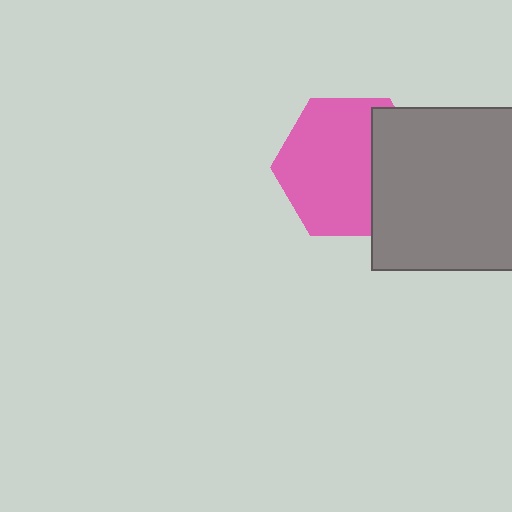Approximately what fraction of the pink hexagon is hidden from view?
Roughly 30% of the pink hexagon is hidden behind the gray rectangle.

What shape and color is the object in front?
The object in front is a gray rectangle.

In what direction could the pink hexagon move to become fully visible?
The pink hexagon could move left. That would shift it out from behind the gray rectangle entirely.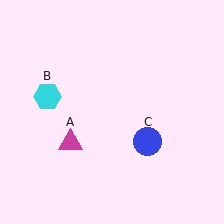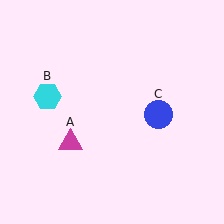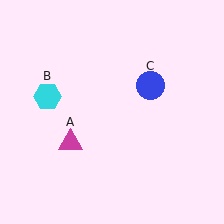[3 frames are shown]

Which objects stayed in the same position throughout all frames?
Magenta triangle (object A) and cyan hexagon (object B) remained stationary.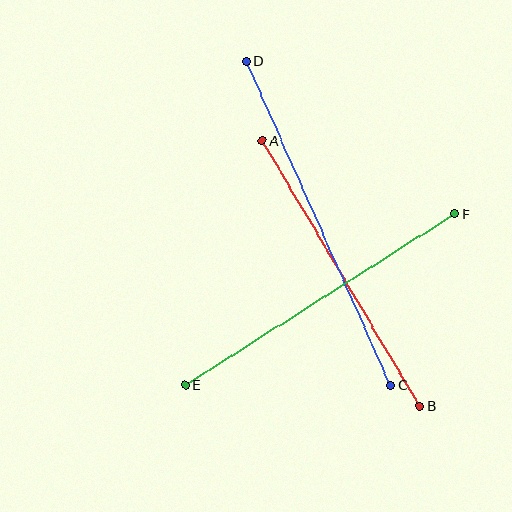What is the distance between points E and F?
The distance is approximately 319 pixels.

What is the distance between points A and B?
The distance is approximately 309 pixels.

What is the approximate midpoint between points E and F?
The midpoint is at approximately (320, 300) pixels.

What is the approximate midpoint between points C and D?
The midpoint is at approximately (319, 223) pixels.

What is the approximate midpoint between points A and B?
The midpoint is at approximately (341, 273) pixels.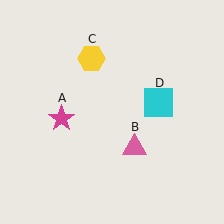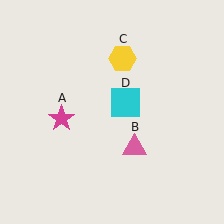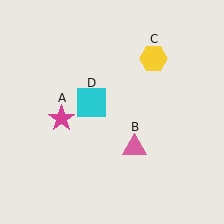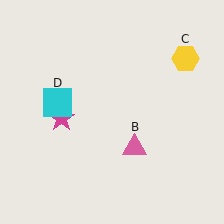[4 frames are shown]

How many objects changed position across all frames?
2 objects changed position: yellow hexagon (object C), cyan square (object D).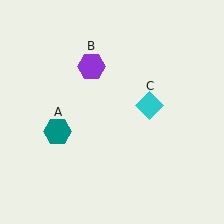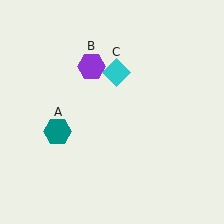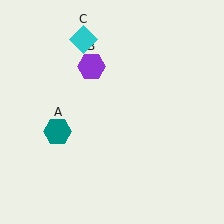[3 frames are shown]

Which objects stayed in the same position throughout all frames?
Teal hexagon (object A) and purple hexagon (object B) remained stationary.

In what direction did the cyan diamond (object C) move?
The cyan diamond (object C) moved up and to the left.